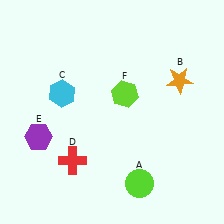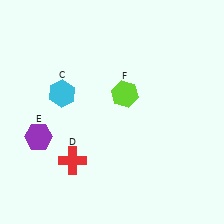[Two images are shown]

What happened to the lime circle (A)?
The lime circle (A) was removed in Image 2. It was in the bottom-right area of Image 1.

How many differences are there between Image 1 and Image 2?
There are 2 differences between the two images.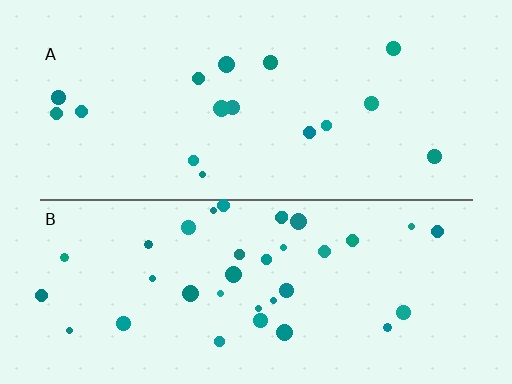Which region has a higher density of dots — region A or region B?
B (the bottom).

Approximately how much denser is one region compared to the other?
Approximately 2.2× — region B over region A.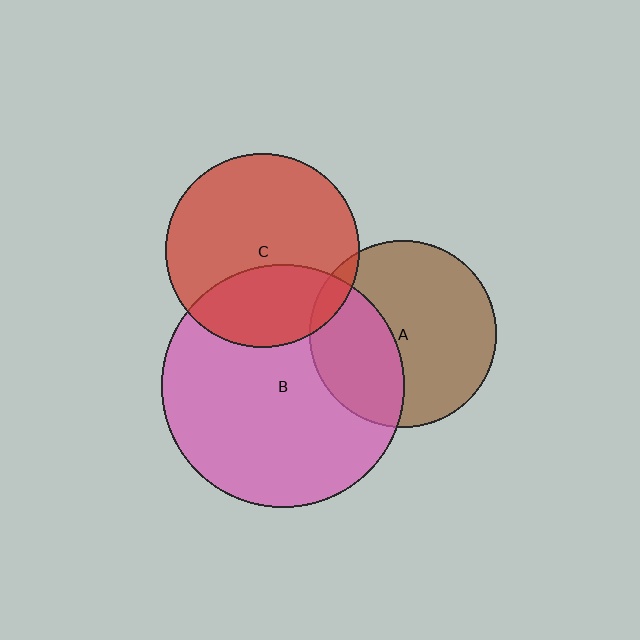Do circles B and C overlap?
Yes.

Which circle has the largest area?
Circle B (pink).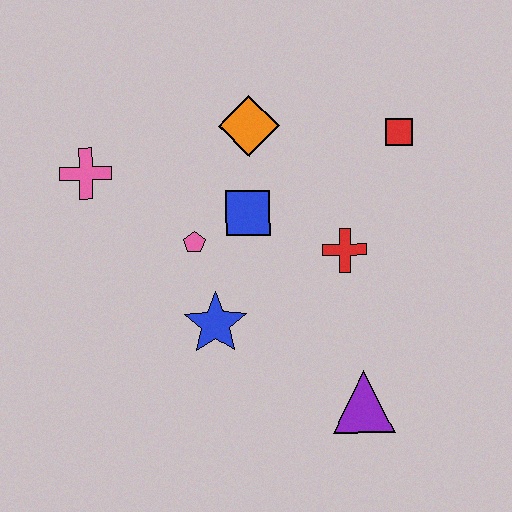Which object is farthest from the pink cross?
The purple triangle is farthest from the pink cross.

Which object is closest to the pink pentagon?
The blue square is closest to the pink pentagon.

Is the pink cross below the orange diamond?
Yes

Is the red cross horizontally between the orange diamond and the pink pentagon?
No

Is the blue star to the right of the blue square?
No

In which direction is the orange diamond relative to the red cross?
The orange diamond is above the red cross.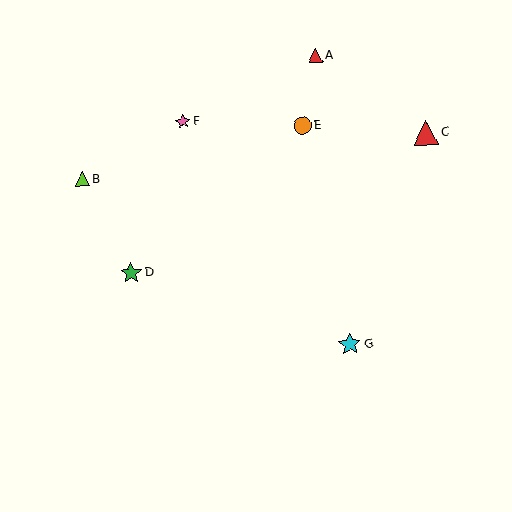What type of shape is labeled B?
Shape B is a lime triangle.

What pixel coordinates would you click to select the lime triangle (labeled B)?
Click at (82, 179) to select the lime triangle B.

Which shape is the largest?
The red triangle (labeled C) is the largest.